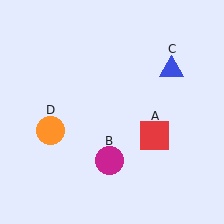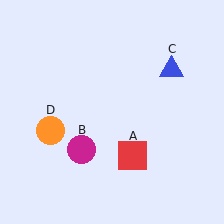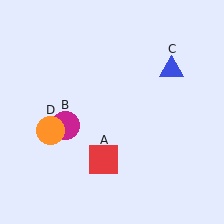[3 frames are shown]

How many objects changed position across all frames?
2 objects changed position: red square (object A), magenta circle (object B).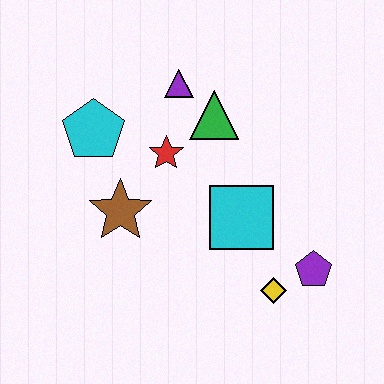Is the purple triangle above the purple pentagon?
Yes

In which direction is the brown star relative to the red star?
The brown star is below the red star.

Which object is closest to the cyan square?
The yellow diamond is closest to the cyan square.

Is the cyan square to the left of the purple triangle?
No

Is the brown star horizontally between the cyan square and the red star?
No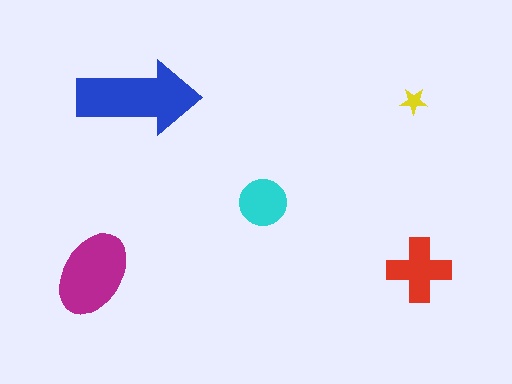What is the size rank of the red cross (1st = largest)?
3rd.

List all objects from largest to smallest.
The blue arrow, the magenta ellipse, the red cross, the cyan circle, the yellow star.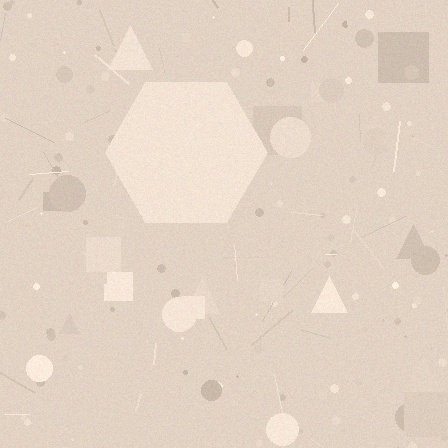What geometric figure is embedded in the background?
A hexagon is embedded in the background.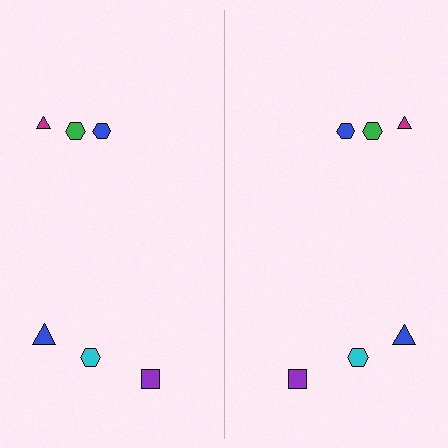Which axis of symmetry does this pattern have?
The pattern has a vertical axis of symmetry running through the center of the image.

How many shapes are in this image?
There are 12 shapes in this image.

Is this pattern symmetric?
Yes, this pattern has bilateral (reflection) symmetry.